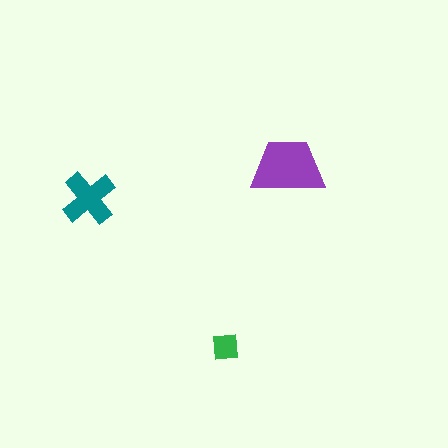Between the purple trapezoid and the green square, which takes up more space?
The purple trapezoid.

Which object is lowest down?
The green square is bottommost.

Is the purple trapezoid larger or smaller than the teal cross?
Larger.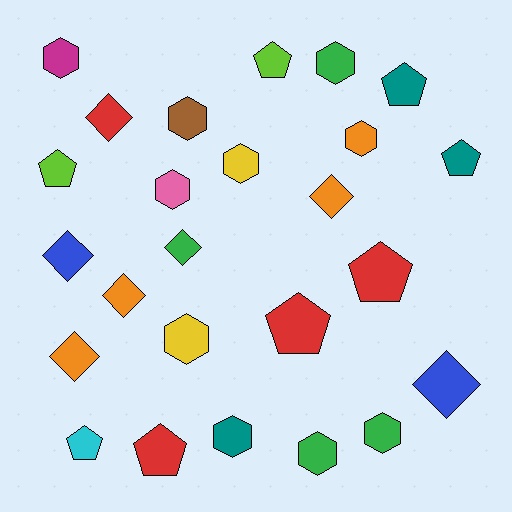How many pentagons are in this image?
There are 8 pentagons.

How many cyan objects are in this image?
There is 1 cyan object.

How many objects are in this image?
There are 25 objects.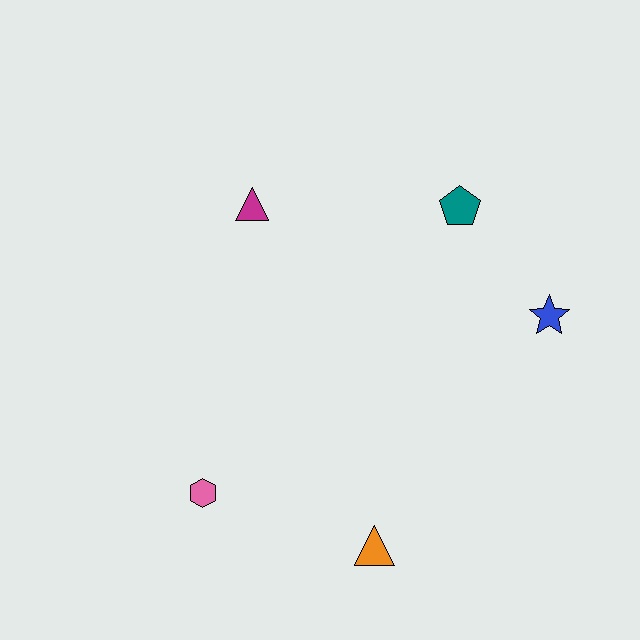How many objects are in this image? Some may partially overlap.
There are 5 objects.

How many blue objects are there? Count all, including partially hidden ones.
There is 1 blue object.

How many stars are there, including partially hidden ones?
There is 1 star.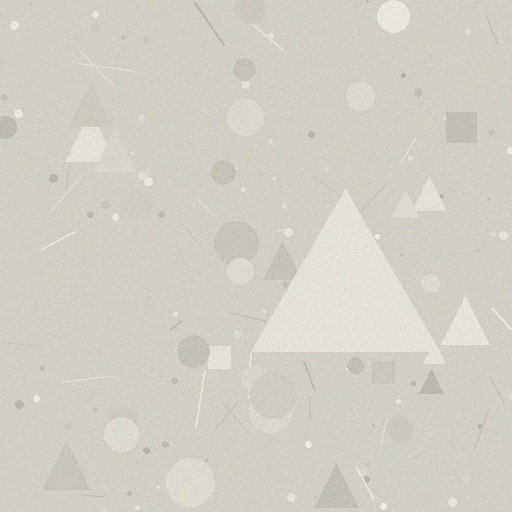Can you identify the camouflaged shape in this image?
The camouflaged shape is a triangle.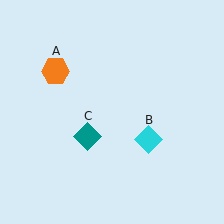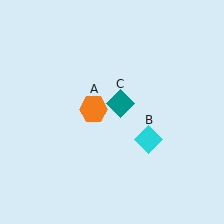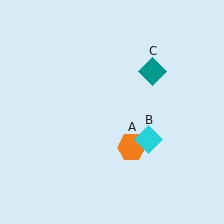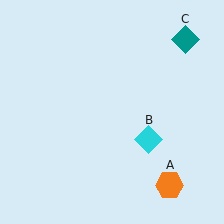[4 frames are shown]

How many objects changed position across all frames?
2 objects changed position: orange hexagon (object A), teal diamond (object C).